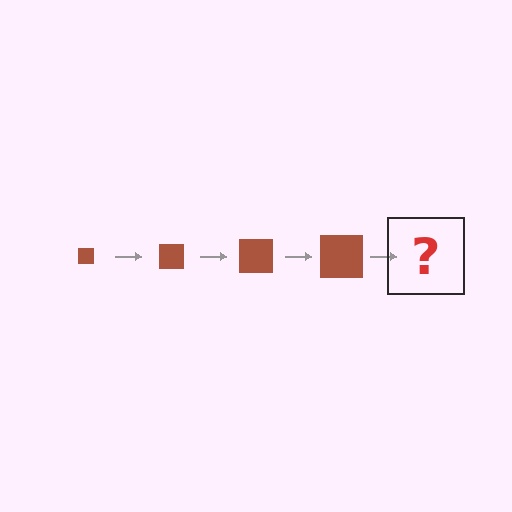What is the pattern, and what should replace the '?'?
The pattern is that the square gets progressively larger each step. The '?' should be a brown square, larger than the previous one.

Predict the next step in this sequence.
The next step is a brown square, larger than the previous one.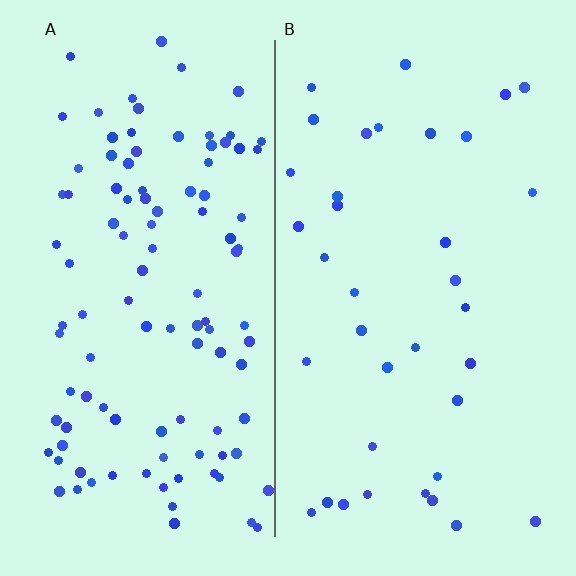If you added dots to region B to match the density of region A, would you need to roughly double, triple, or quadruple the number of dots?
Approximately triple.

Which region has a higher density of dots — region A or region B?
A (the left).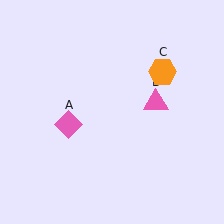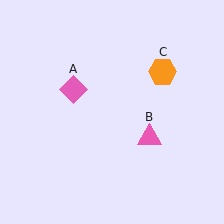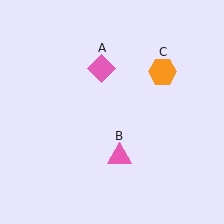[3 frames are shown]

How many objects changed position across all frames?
2 objects changed position: pink diamond (object A), pink triangle (object B).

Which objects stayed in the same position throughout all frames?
Orange hexagon (object C) remained stationary.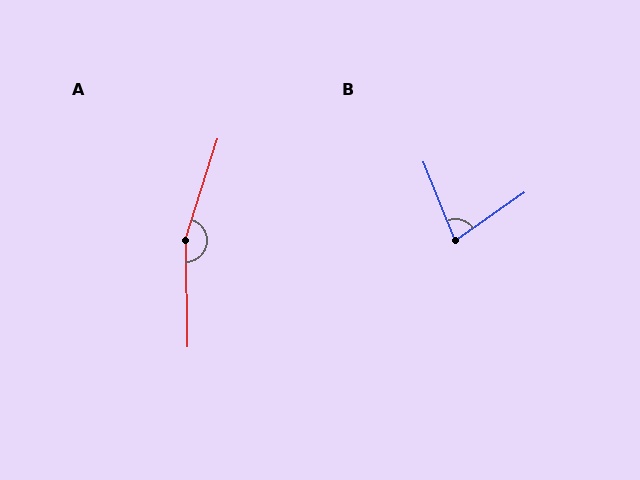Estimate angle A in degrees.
Approximately 161 degrees.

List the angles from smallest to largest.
B (77°), A (161°).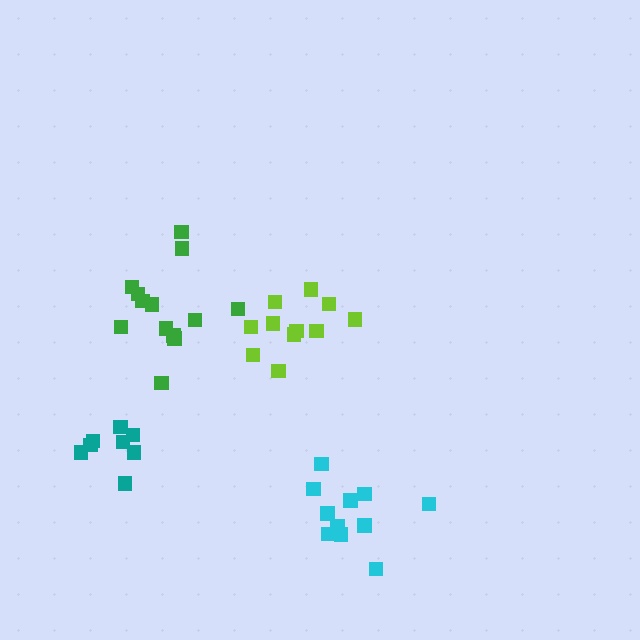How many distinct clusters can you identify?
There are 4 distinct clusters.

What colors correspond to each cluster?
The clusters are colored: teal, lime, cyan, green.